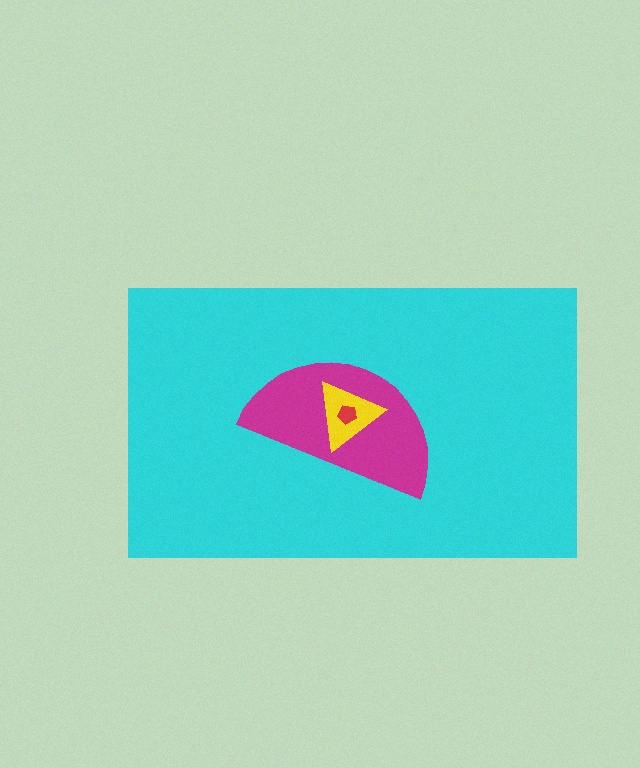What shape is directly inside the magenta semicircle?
The yellow triangle.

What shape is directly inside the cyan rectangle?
The magenta semicircle.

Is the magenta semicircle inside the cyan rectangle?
Yes.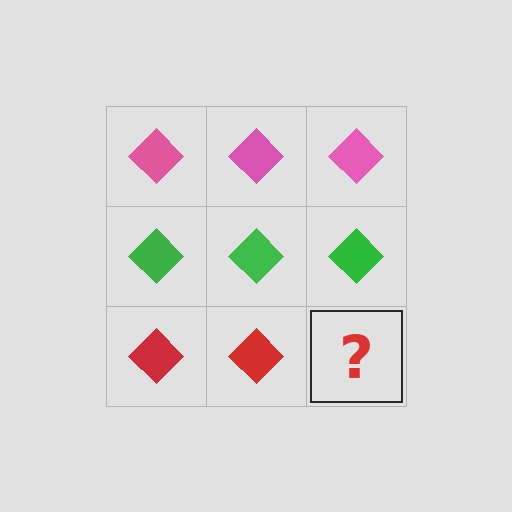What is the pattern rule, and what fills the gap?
The rule is that each row has a consistent color. The gap should be filled with a red diamond.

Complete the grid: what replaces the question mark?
The question mark should be replaced with a red diamond.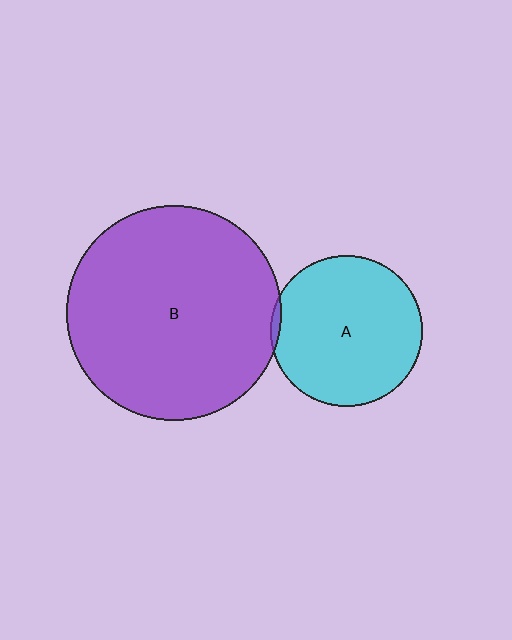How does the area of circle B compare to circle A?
Approximately 2.0 times.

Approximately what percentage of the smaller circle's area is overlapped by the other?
Approximately 5%.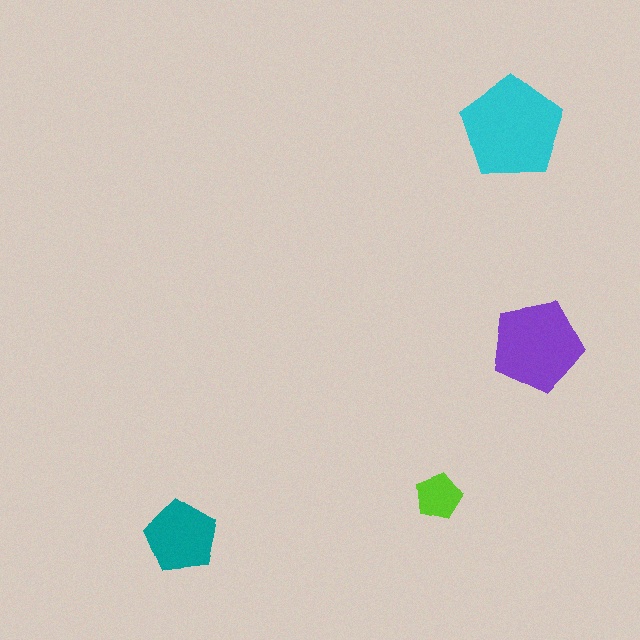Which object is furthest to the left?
The teal pentagon is leftmost.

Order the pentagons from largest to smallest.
the cyan one, the purple one, the teal one, the lime one.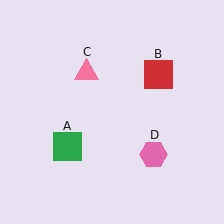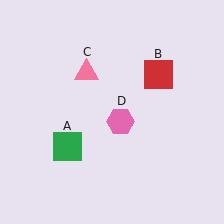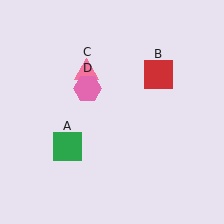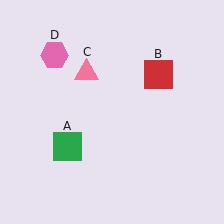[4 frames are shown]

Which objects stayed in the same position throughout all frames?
Green square (object A) and red square (object B) and pink triangle (object C) remained stationary.